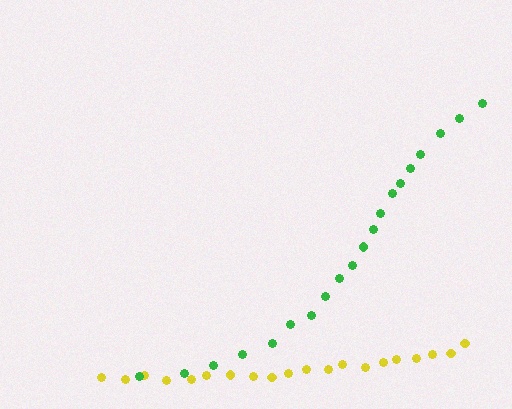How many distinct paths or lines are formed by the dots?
There are 2 distinct paths.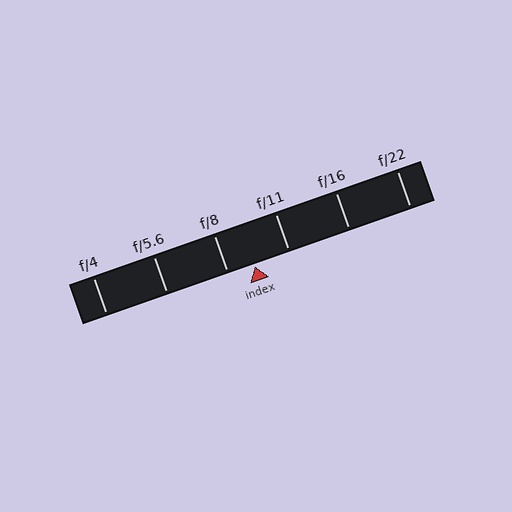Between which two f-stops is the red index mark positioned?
The index mark is between f/8 and f/11.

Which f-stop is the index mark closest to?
The index mark is closest to f/8.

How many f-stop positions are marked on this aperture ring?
There are 6 f-stop positions marked.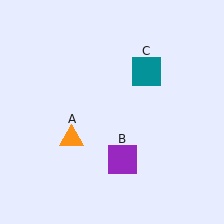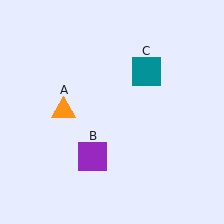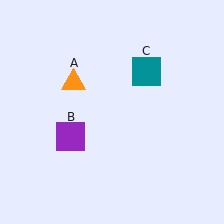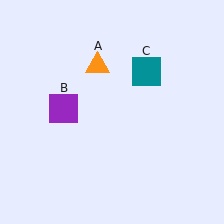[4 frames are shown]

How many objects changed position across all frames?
2 objects changed position: orange triangle (object A), purple square (object B).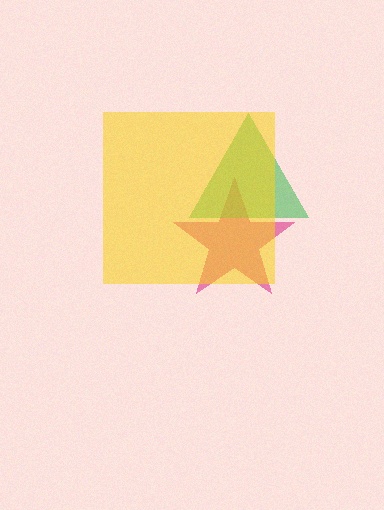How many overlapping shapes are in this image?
There are 3 overlapping shapes in the image.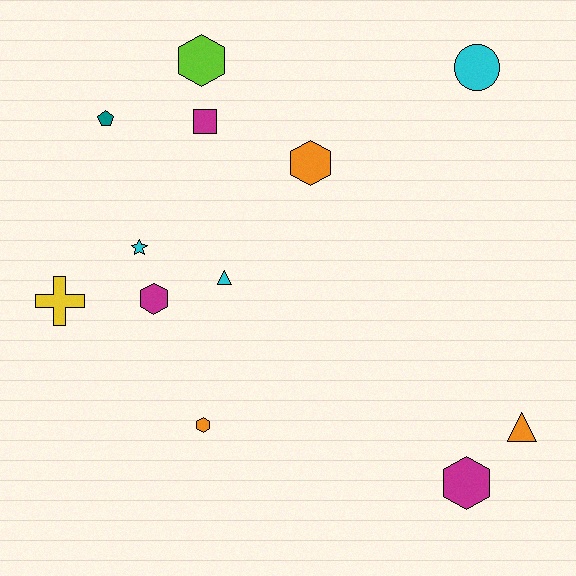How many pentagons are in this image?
There is 1 pentagon.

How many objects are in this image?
There are 12 objects.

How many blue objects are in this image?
There are no blue objects.